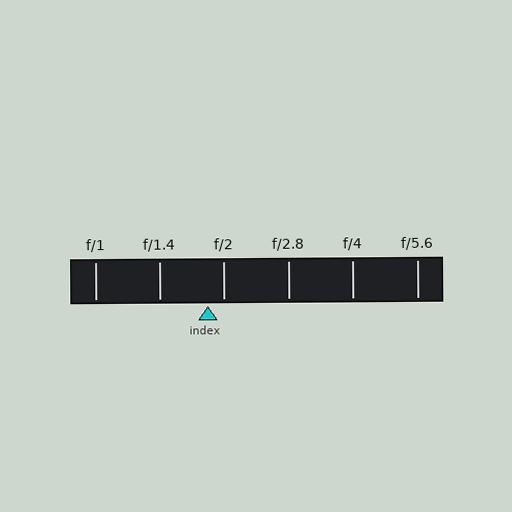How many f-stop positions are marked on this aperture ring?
There are 6 f-stop positions marked.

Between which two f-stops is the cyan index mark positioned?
The index mark is between f/1.4 and f/2.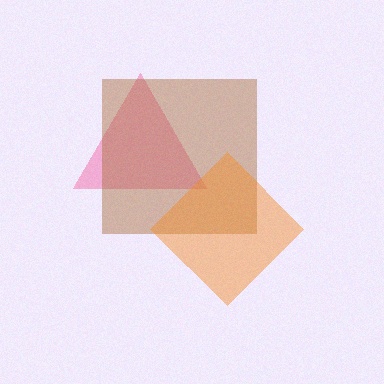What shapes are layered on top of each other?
The layered shapes are: a pink triangle, a brown square, an orange diamond.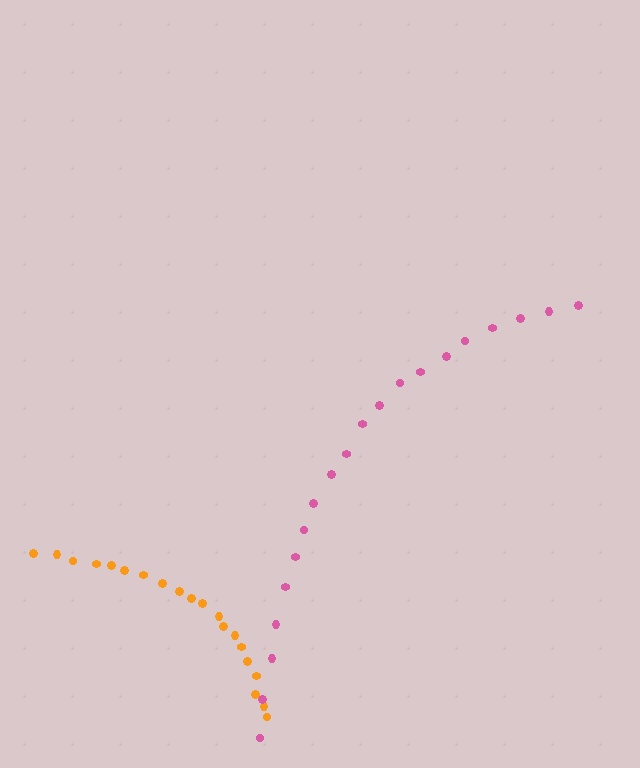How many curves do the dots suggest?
There are 2 distinct paths.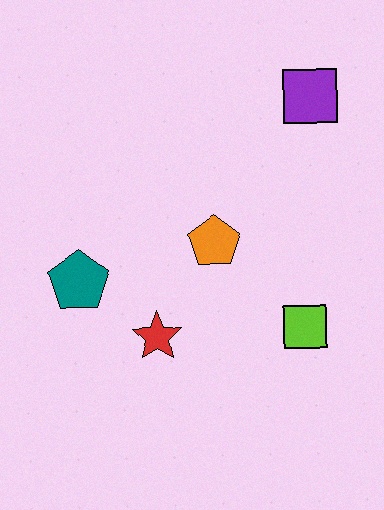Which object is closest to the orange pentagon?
The red star is closest to the orange pentagon.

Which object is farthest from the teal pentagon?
The purple square is farthest from the teal pentagon.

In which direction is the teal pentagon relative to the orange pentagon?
The teal pentagon is to the left of the orange pentagon.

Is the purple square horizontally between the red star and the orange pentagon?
No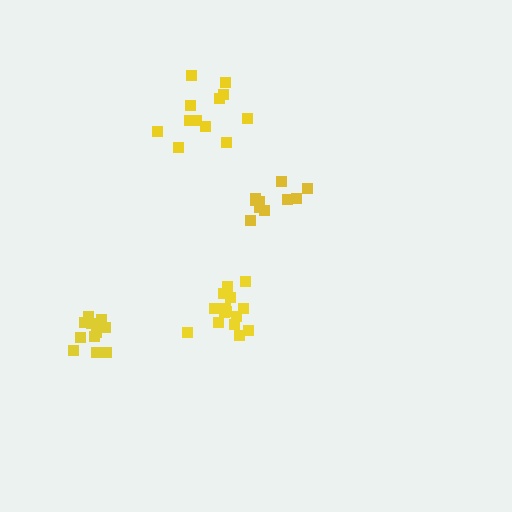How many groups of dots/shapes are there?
There are 4 groups.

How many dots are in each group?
Group 1: 13 dots, Group 2: 15 dots, Group 3: 10 dots, Group 4: 12 dots (50 total).